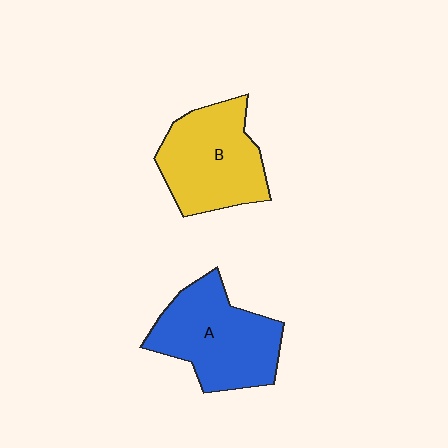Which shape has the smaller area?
Shape B (yellow).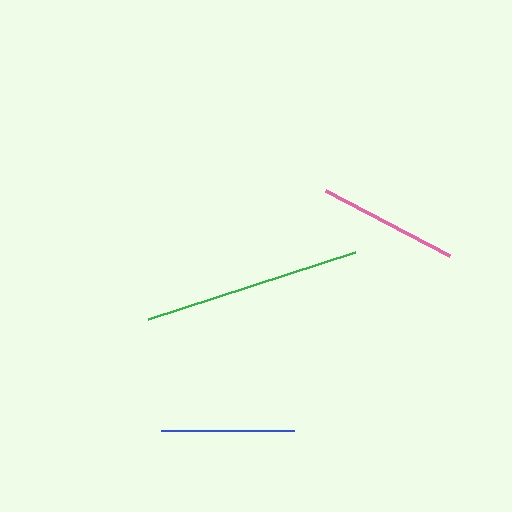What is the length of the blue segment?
The blue segment is approximately 133 pixels long.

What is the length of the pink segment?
The pink segment is approximately 140 pixels long.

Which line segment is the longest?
The green line is the longest at approximately 218 pixels.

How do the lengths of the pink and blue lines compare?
The pink and blue lines are approximately the same length.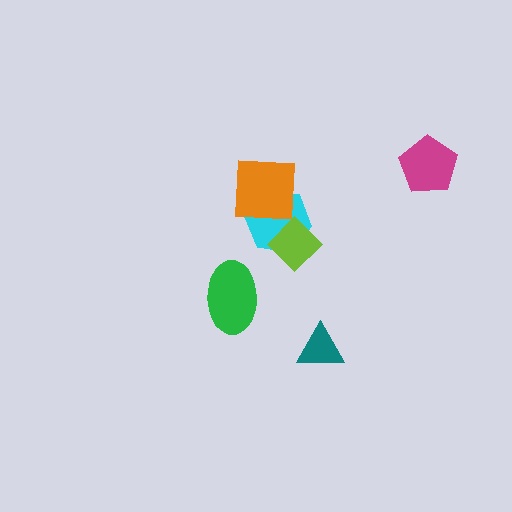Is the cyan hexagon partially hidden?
Yes, it is partially covered by another shape.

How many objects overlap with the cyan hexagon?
2 objects overlap with the cyan hexagon.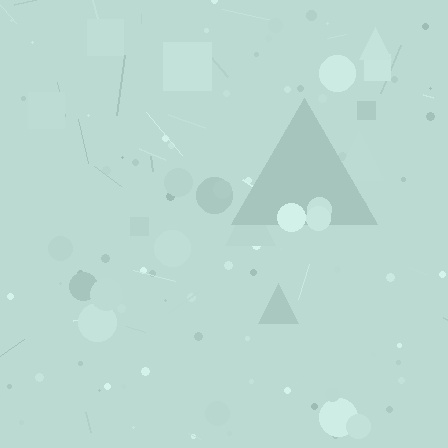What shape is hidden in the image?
A triangle is hidden in the image.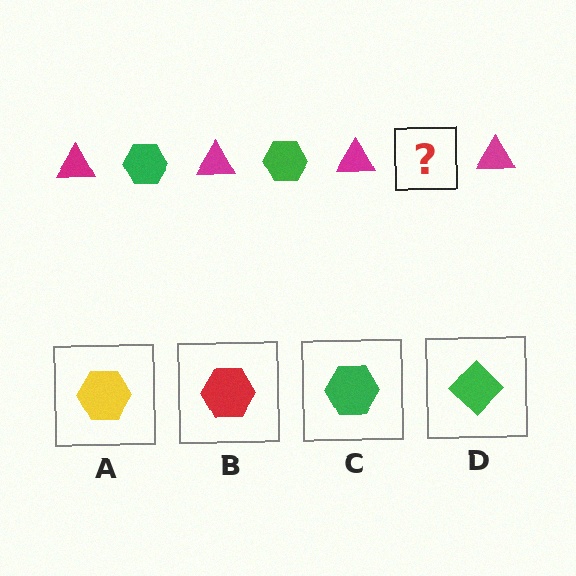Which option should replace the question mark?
Option C.